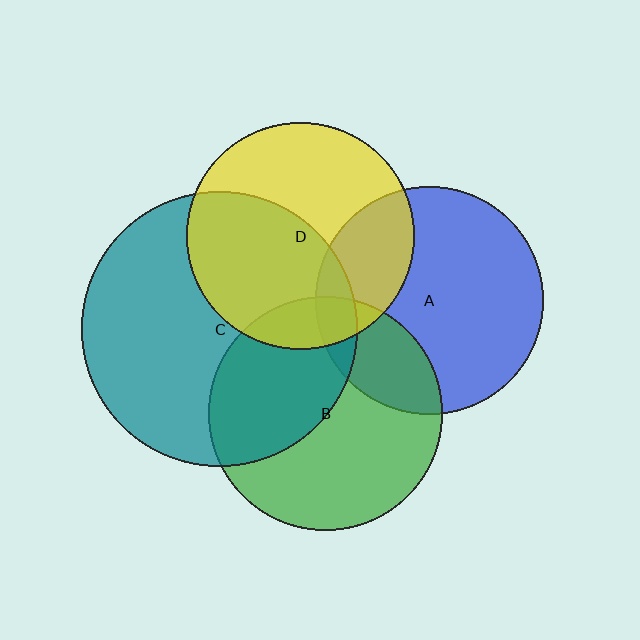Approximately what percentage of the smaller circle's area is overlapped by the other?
Approximately 40%.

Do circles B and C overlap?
Yes.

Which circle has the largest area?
Circle C (teal).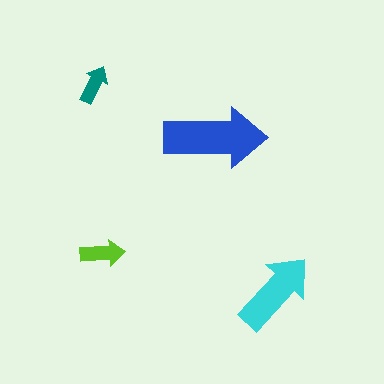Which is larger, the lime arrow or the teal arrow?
The lime one.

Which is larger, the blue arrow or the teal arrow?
The blue one.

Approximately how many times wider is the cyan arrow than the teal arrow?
About 2 times wider.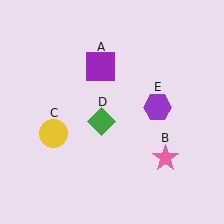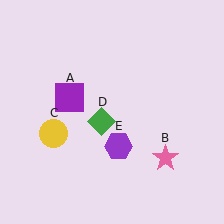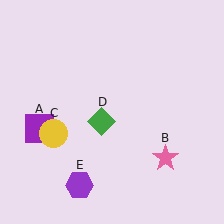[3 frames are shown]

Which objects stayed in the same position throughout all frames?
Pink star (object B) and yellow circle (object C) and green diamond (object D) remained stationary.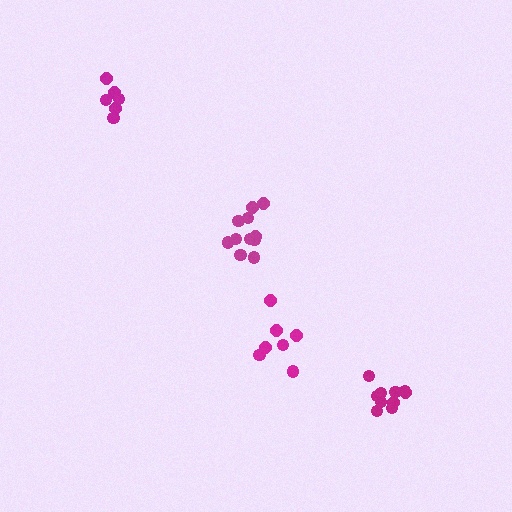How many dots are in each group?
Group 1: 12 dots, Group 2: 7 dots, Group 3: 7 dots, Group 4: 10 dots (36 total).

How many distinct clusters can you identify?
There are 4 distinct clusters.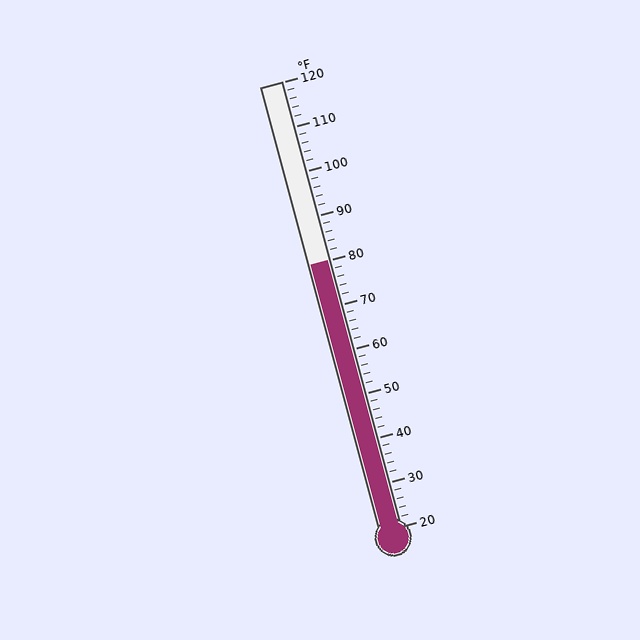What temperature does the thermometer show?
The thermometer shows approximately 80°F.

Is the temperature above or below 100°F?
The temperature is below 100°F.